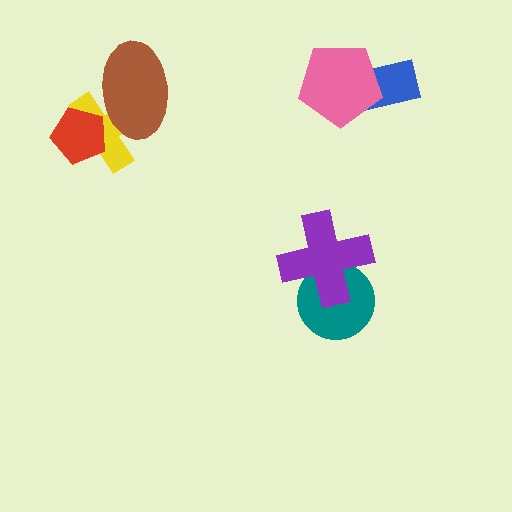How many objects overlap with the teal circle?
1 object overlaps with the teal circle.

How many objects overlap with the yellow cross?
2 objects overlap with the yellow cross.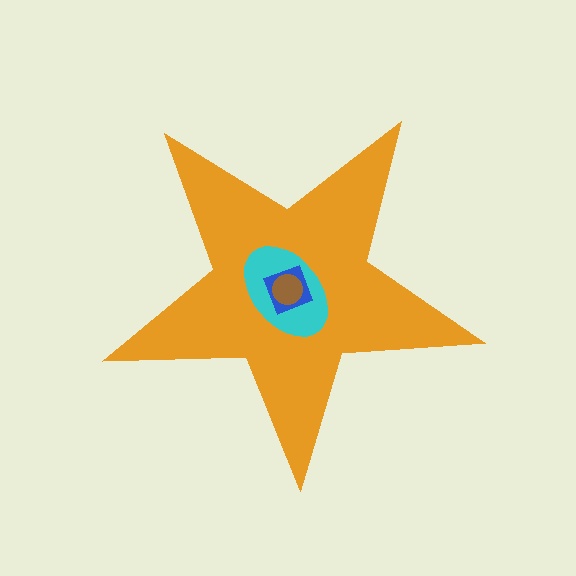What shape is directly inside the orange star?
The cyan ellipse.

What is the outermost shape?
The orange star.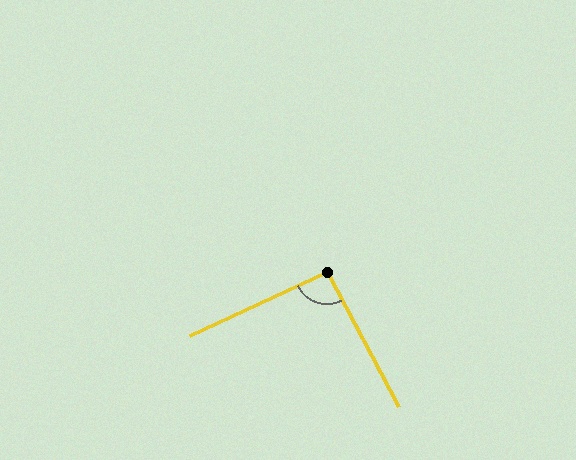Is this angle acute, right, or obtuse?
It is approximately a right angle.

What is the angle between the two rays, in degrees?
Approximately 93 degrees.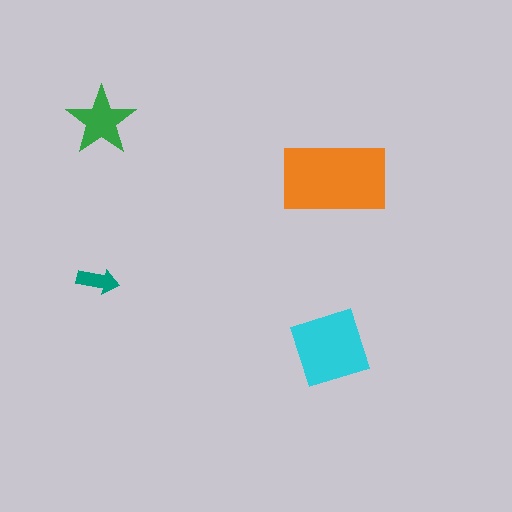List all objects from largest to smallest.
The orange rectangle, the cyan square, the green star, the teal arrow.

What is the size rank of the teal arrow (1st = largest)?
4th.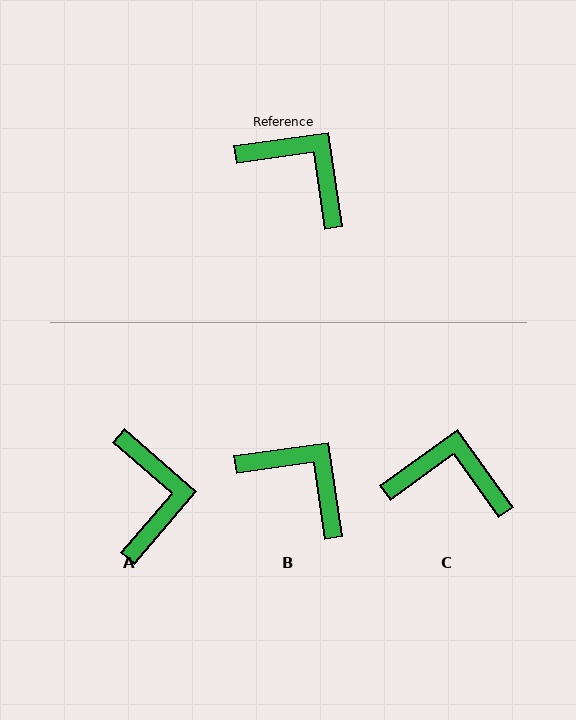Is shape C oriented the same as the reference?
No, it is off by about 28 degrees.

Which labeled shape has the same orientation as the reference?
B.